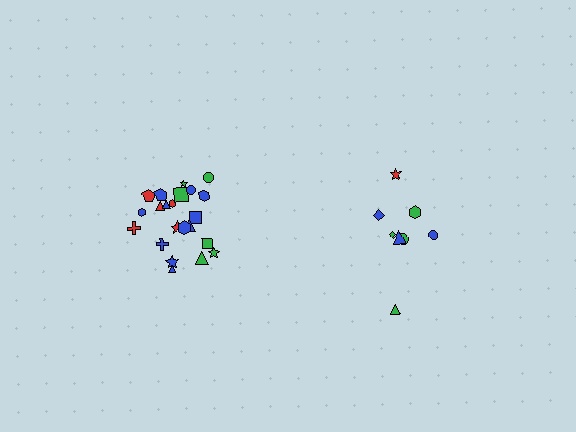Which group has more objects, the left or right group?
The left group.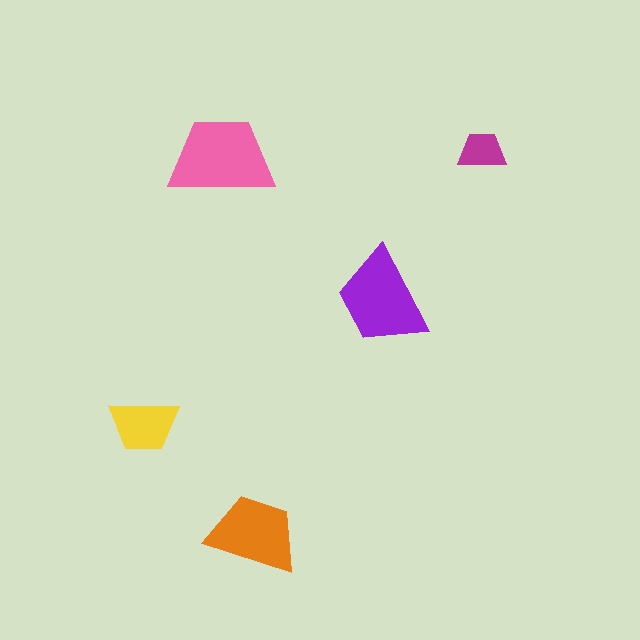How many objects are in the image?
There are 5 objects in the image.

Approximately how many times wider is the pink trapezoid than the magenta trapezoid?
About 2 times wider.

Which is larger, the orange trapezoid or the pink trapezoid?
The pink one.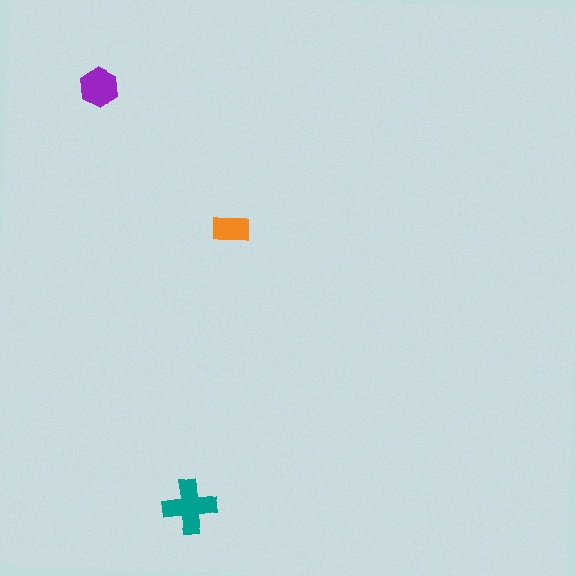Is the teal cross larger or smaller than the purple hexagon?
Larger.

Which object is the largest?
The teal cross.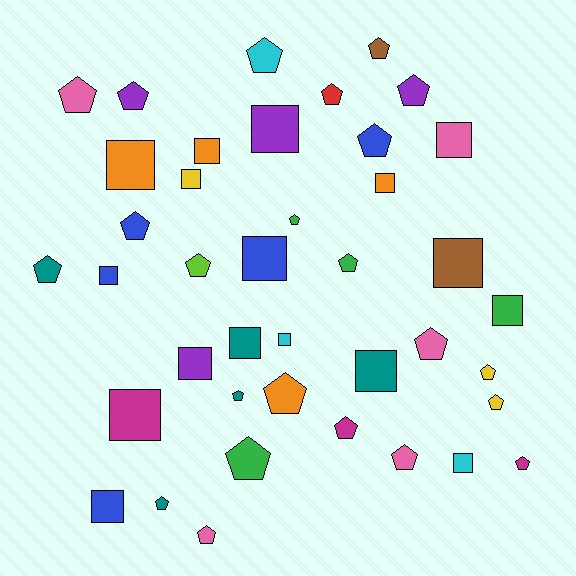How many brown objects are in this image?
There are 2 brown objects.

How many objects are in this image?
There are 40 objects.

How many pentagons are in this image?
There are 23 pentagons.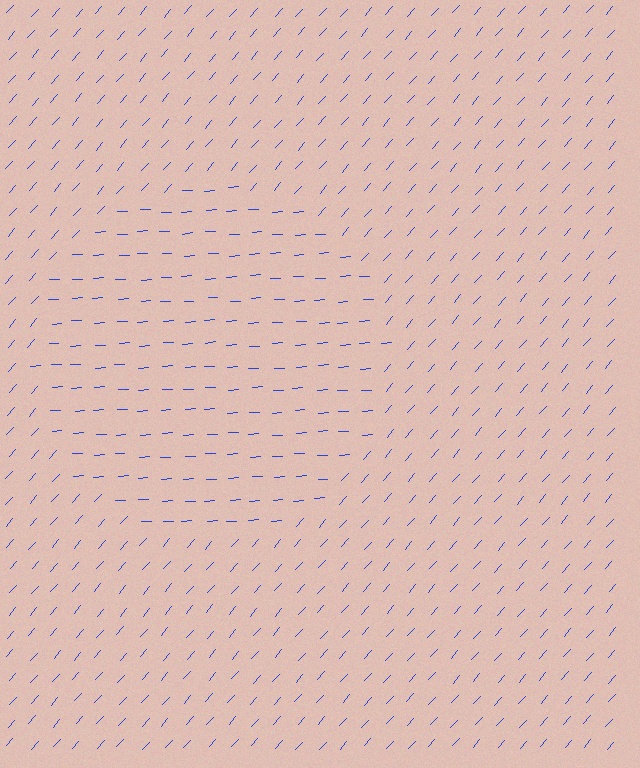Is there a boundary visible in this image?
Yes, there is a texture boundary formed by a change in line orientation.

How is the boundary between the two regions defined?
The boundary is defined purely by a change in line orientation (approximately 45 degrees difference). All lines are the same color and thickness.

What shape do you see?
I see a circle.